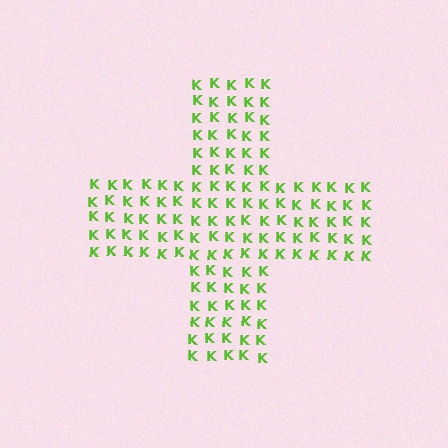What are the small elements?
The small elements are letter K's.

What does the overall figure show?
The overall figure shows a cross.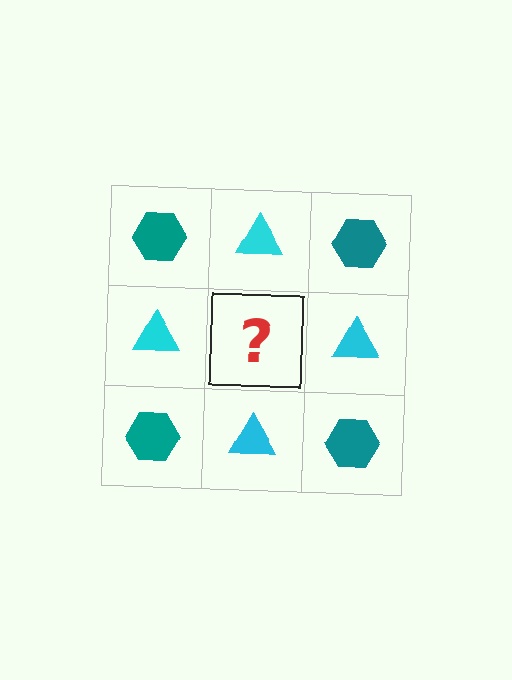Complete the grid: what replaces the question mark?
The question mark should be replaced with a teal hexagon.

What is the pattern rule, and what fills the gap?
The rule is that it alternates teal hexagon and cyan triangle in a checkerboard pattern. The gap should be filled with a teal hexagon.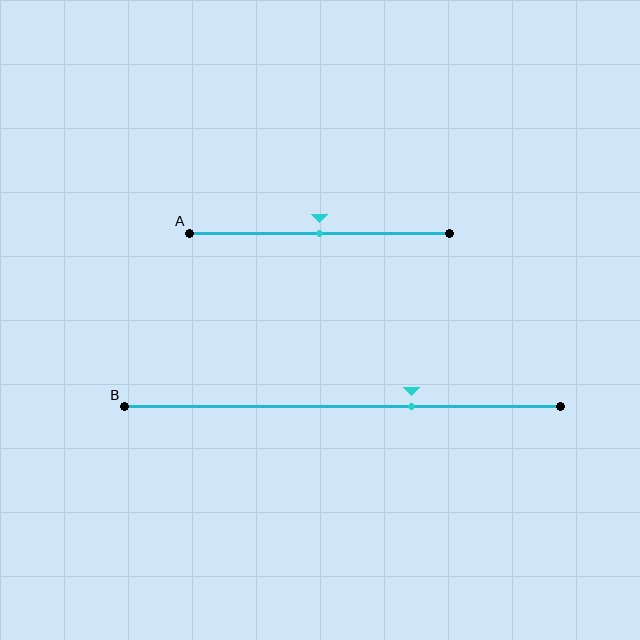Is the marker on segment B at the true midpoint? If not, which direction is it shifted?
No, the marker on segment B is shifted to the right by about 16% of the segment length.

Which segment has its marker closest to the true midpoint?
Segment A has its marker closest to the true midpoint.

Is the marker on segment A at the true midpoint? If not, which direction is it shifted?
Yes, the marker on segment A is at the true midpoint.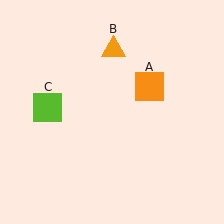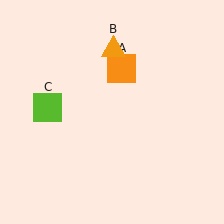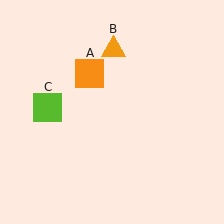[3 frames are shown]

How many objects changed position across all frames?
1 object changed position: orange square (object A).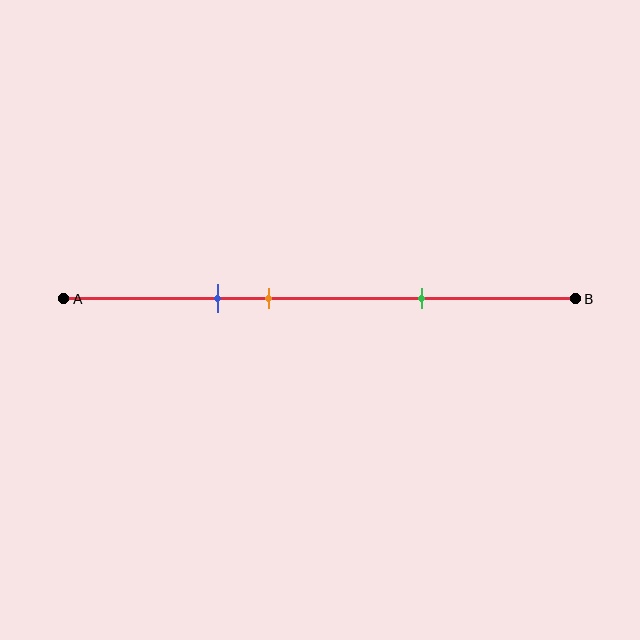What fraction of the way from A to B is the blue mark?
The blue mark is approximately 30% (0.3) of the way from A to B.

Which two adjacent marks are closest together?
The blue and orange marks are the closest adjacent pair.